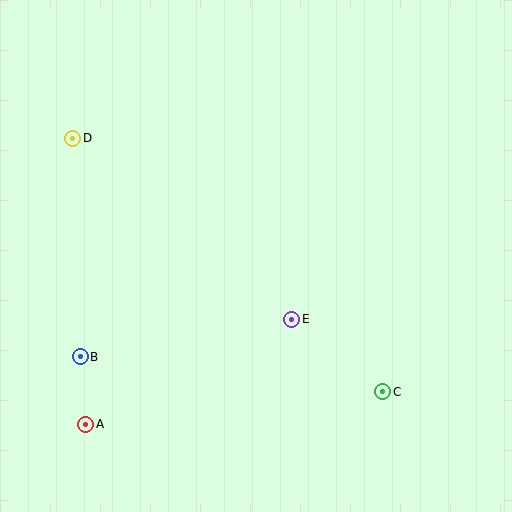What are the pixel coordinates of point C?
Point C is at (383, 392).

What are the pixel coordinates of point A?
Point A is at (86, 424).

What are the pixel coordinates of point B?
Point B is at (80, 357).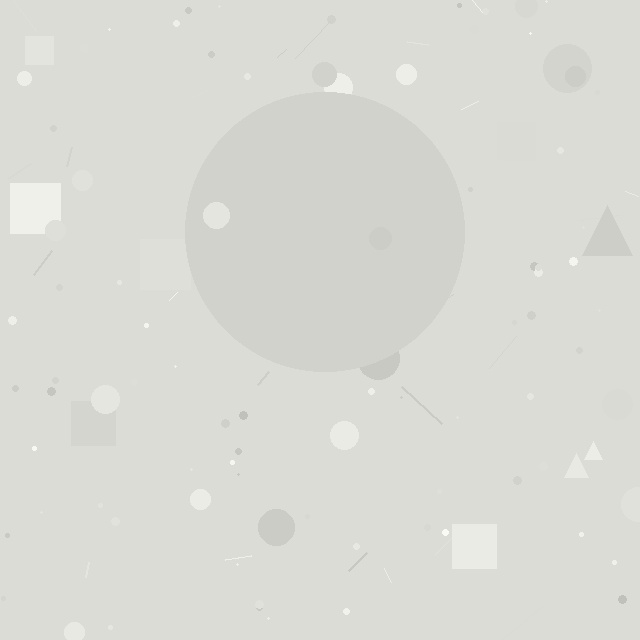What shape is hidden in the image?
A circle is hidden in the image.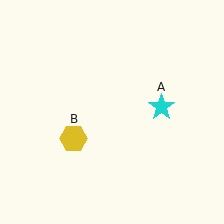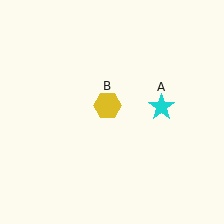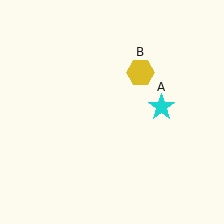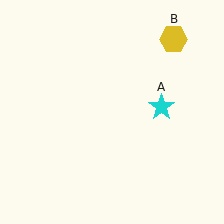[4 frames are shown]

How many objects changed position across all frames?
1 object changed position: yellow hexagon (object B).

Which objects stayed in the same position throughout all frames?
Cyan star (object A) remained stationary.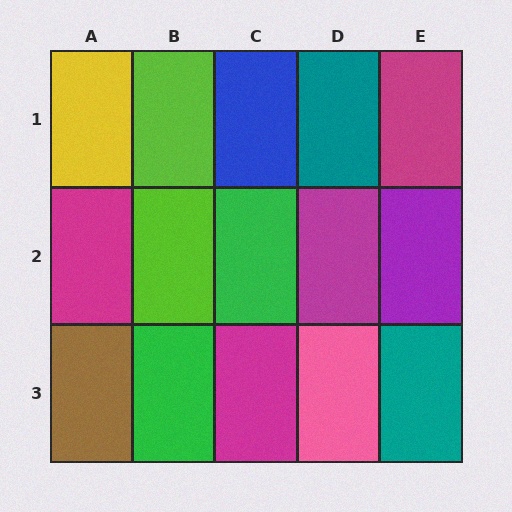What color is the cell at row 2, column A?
Magenta.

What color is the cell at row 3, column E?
Teal.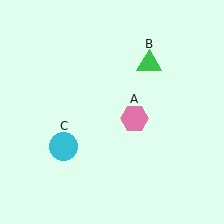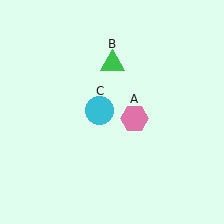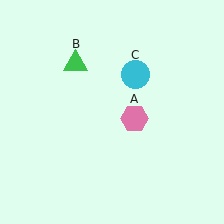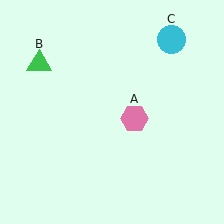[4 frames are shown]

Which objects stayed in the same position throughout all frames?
Pink hexagon (object A) remained stationary.